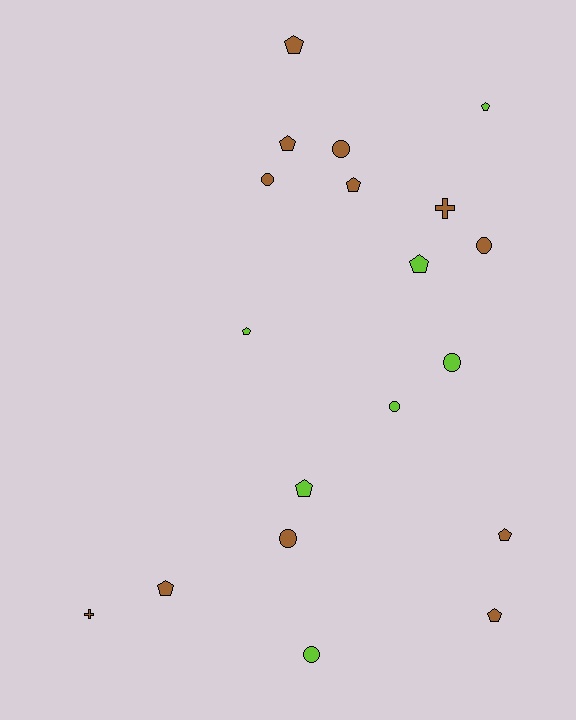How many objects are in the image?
There are 19 objects.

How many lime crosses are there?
There are no lime crosses.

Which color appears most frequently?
Brown, with 12 objects.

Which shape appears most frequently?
Pentagon, with 10 objects.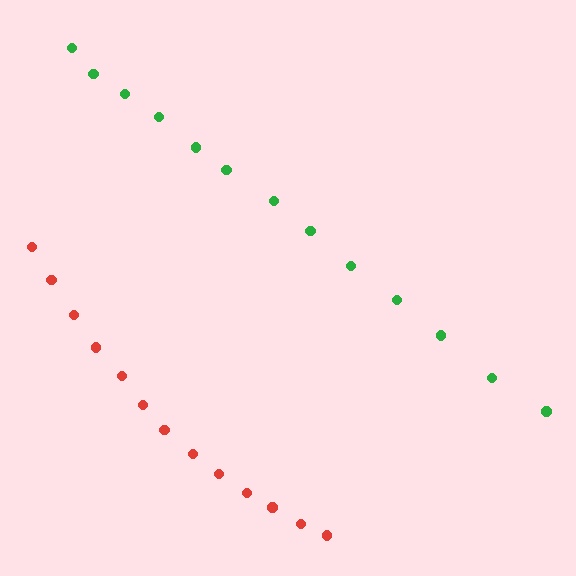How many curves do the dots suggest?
There are 2 distinct paths.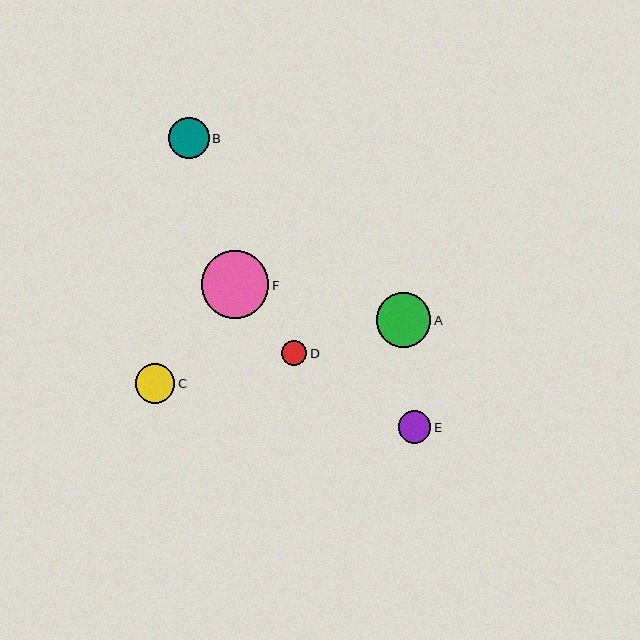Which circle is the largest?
Circle F is the largest with a size of approximately 67 pixels.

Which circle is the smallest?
Circle D is the smallest with a size of approximately 25 pixels.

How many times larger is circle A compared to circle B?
Circle A is approximately 1.4 times the size of circle B.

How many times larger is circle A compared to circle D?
Circle A is approximately 2.2 times the size of circle D.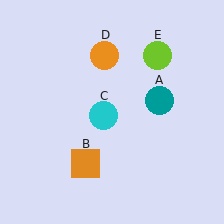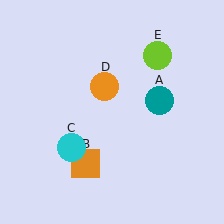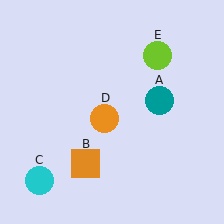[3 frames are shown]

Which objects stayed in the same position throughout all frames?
Teal circle (object A) and orange square (object B) and lime circle (object E) remained stationary.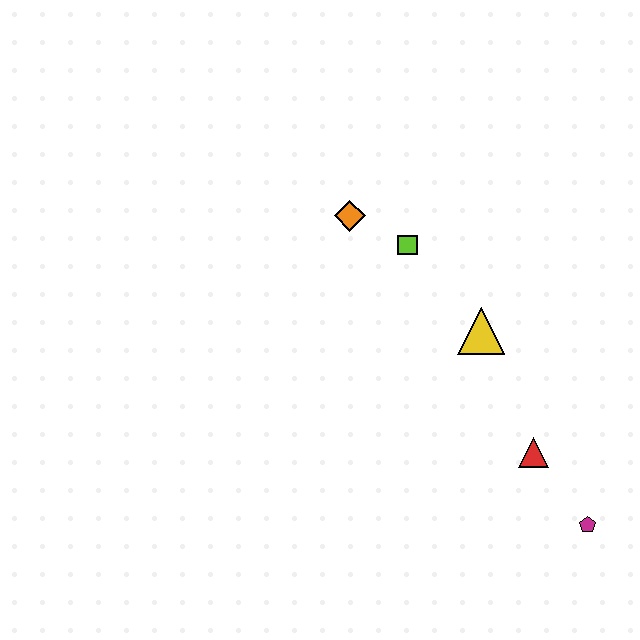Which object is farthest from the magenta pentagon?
The orange diamond is farthest from the magenta pentagon.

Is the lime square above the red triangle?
Yes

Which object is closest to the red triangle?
The magenta pentagon is closest to the red triangle.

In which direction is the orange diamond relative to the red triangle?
The orange diamond is above the red triangle.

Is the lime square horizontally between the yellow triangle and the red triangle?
No